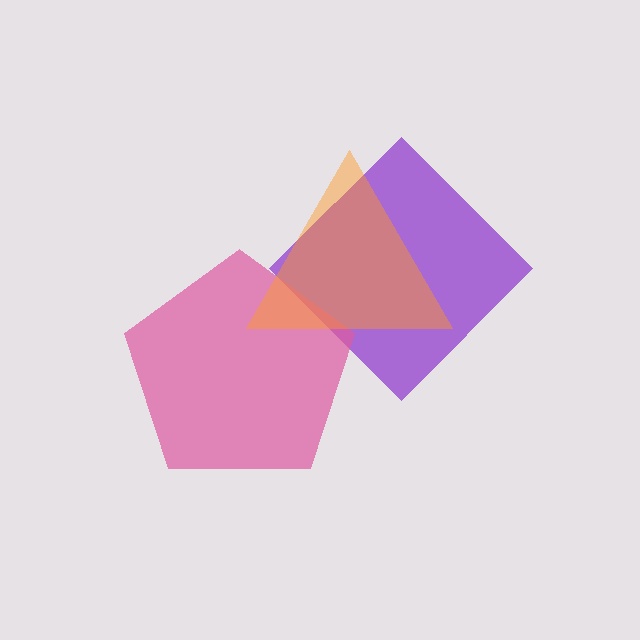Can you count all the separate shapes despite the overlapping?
Yes, there are 3 separate shapes.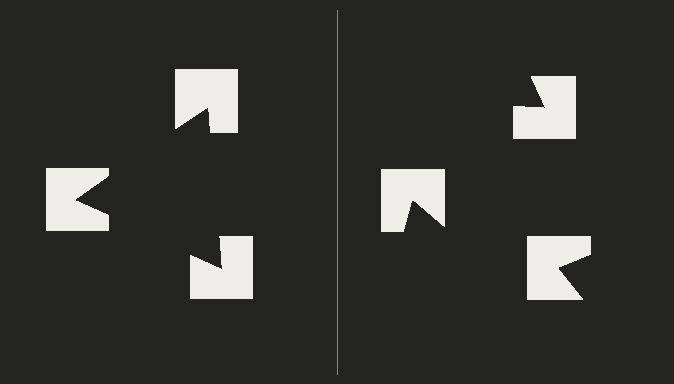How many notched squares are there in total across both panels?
6 — 3 on each side.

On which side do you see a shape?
An illusory triangle appears on the left side. On the right side the wedge cuts are rotated, so no coherent shape forms.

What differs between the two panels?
The notched squares are positioned identically on both sides; only the wedge orientations differ. On the left they align to a triangle; on the right they are misaligned.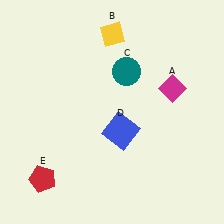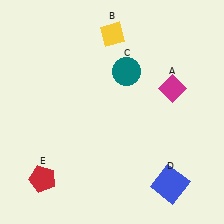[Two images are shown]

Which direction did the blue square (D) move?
The blue square (D) moved down.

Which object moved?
The blue square (D) moved down.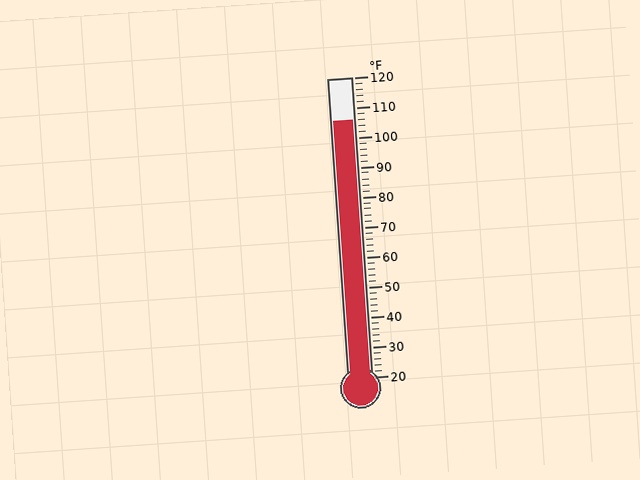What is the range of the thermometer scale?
The thermometer scale ranges from 20°F to 120°F.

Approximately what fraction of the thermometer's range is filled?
The thermometer is filled to approximately 85% of its range.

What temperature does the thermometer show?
The thermometer shows approximately 106°F.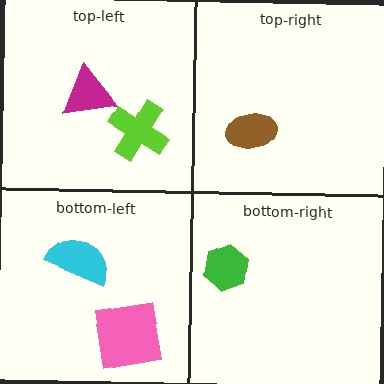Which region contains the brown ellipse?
The top-right region.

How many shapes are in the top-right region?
1.